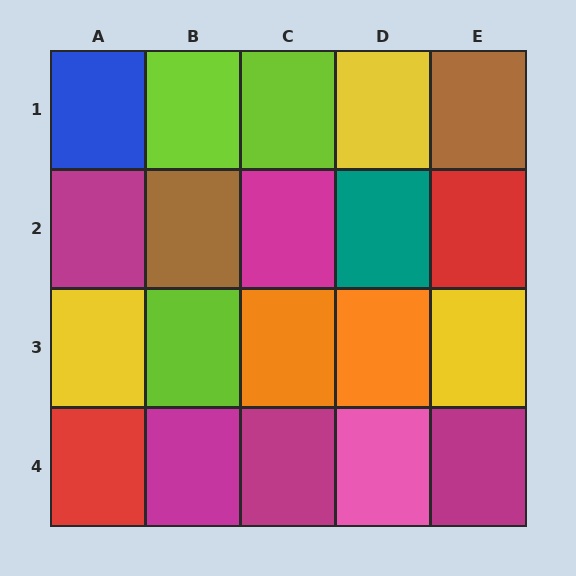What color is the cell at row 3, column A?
Yellow.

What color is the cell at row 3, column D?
Orange.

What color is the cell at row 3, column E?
Yellow.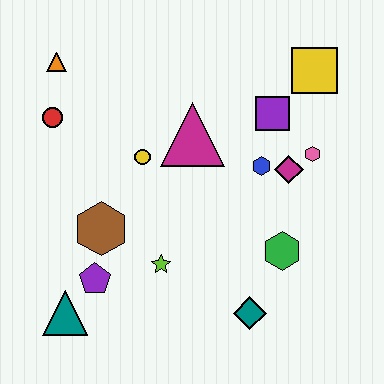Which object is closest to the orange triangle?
The red circle is closest to the orange triangle.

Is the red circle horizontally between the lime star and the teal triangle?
No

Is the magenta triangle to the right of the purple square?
No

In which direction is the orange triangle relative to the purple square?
The orange triangle is to the left of the purple square.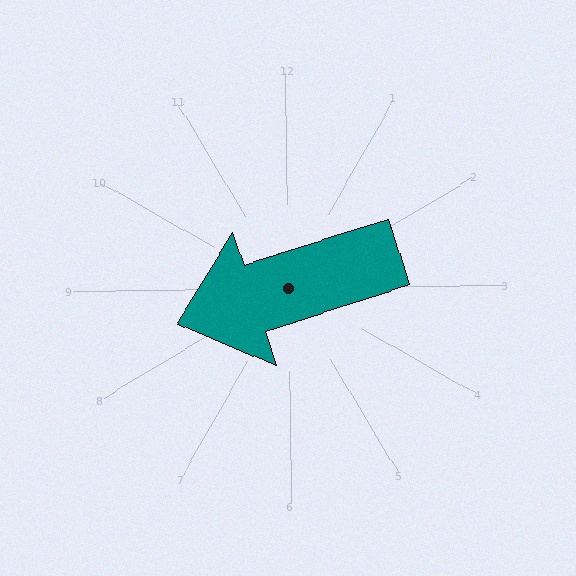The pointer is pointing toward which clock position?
Roughly 8 o'clock.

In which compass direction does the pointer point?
West.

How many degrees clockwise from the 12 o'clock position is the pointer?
Approximately 253 degrees.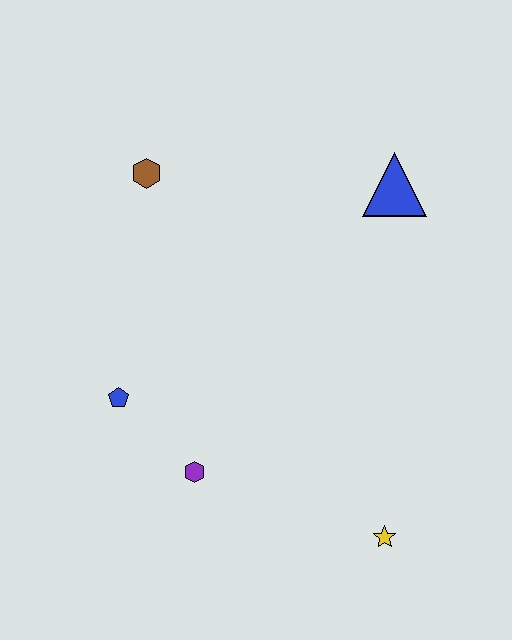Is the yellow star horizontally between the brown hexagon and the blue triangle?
Yes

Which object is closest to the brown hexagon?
The blue pentagon is closest to the brown hexagon.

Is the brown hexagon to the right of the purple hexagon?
No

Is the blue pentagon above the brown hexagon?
No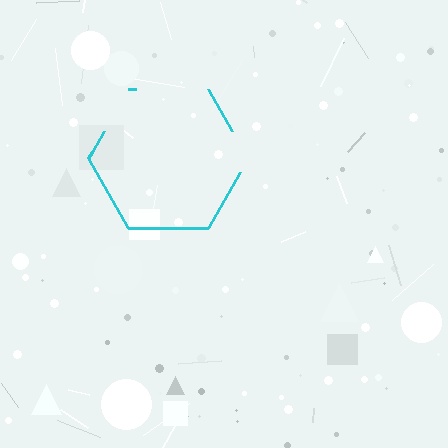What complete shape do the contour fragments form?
The contour fragments form a hexagon.